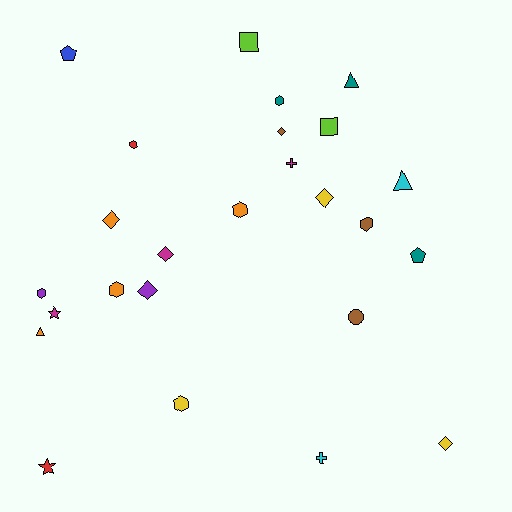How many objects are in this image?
There are 25 objects.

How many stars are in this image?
There are 2 stars.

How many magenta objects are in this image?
There are 3 magenta objects.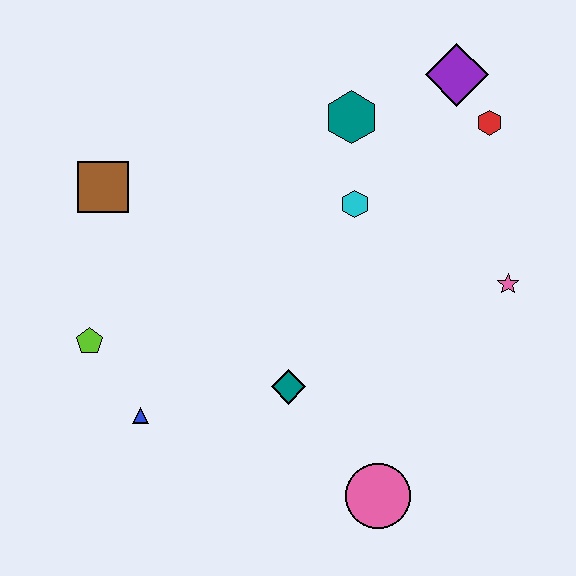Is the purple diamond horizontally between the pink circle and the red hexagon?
Yes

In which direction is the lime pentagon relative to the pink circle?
The lime pentagon is to the left of the pink circle.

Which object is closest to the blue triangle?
The lime pentagon is closest to the blue triangle.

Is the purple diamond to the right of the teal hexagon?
Yes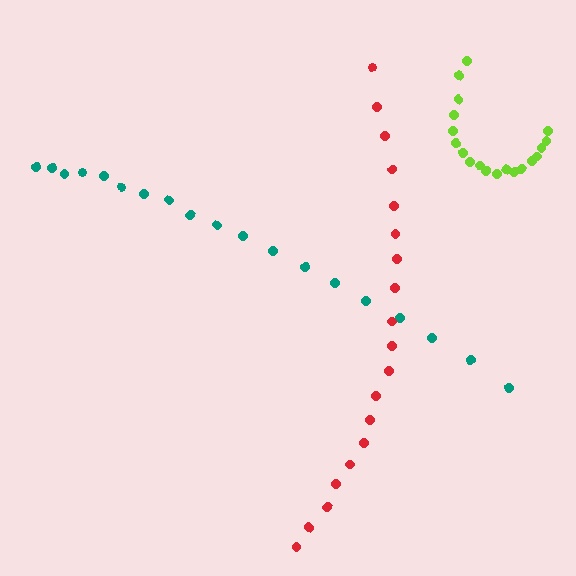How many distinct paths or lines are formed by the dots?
There are 3 distinct paths.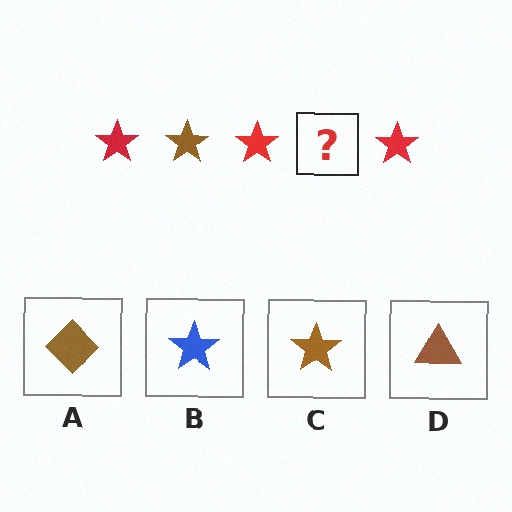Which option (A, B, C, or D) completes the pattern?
C.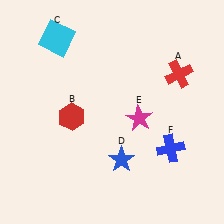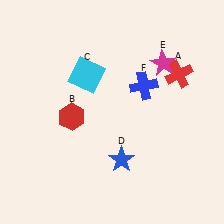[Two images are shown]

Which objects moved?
The objects that moved are: the cyan square (C), the magenta star (E), the blue cross (F).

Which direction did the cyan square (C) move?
The cyan square (C) moved down.